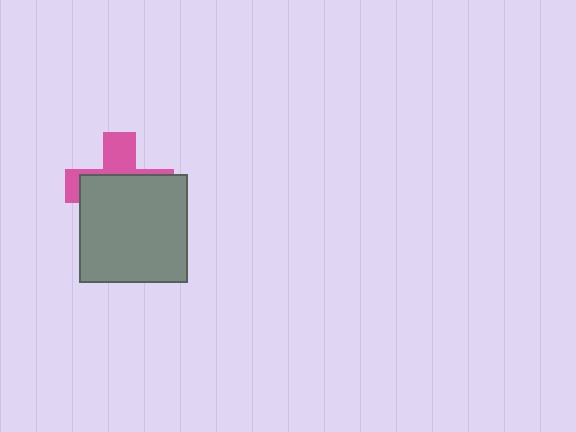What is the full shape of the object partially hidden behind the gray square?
The partially hidden object is a pink cross.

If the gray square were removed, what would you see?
You would see the complete pink cross.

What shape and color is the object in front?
The object in front is a gray square.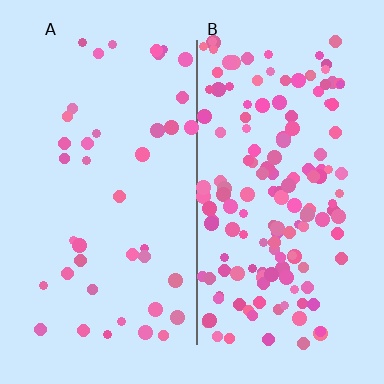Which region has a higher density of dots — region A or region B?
B (the right).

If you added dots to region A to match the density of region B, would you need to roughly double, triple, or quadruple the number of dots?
Approximately quadruple.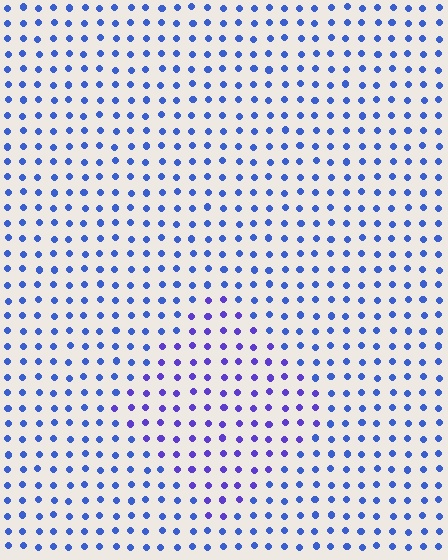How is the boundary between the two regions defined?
The boundary is defined purely by a slight shift in hue (about 30 degrees). Spacing, size, and orientation are identical on both sides.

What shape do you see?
I see a diamond.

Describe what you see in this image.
The image is filled with small blue elements in a uniform arrangement. A diamond-shaped region is visible where the elements are tinted to a slightly different hue, forming a subtle color boundary.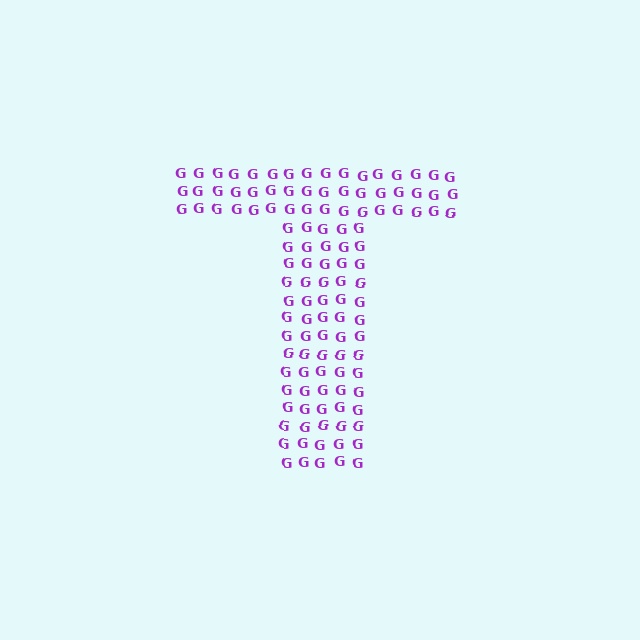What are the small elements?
The small elements are letter G's.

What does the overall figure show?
The overall figure shows the letter T.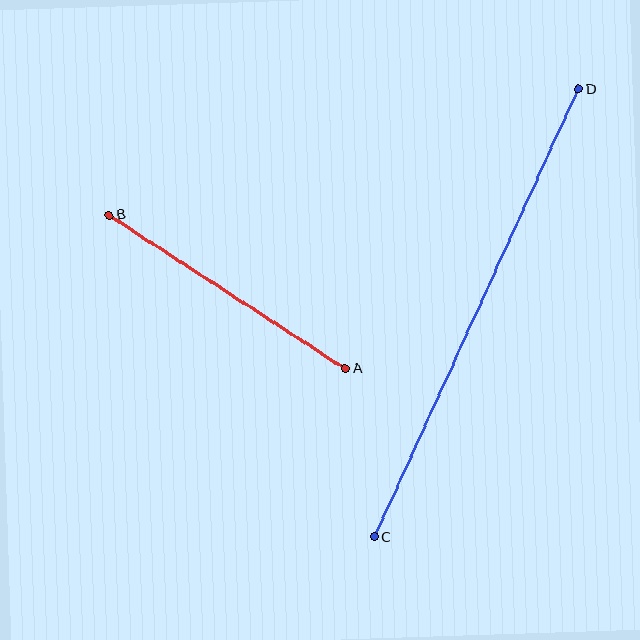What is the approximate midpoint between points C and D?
The midpoint is at approximately (476, 313) pixels.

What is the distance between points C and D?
The distance is approximately 492 pixels.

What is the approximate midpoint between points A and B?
The midpoint is at approximately (227, 292) pixels.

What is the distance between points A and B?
The distance is approximately 282 pixels.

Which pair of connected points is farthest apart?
Points C and D are farthest apart.